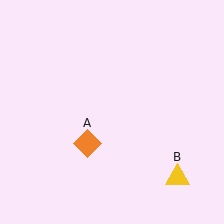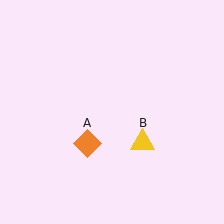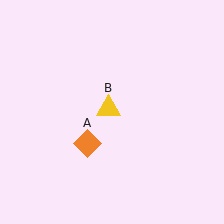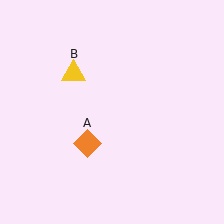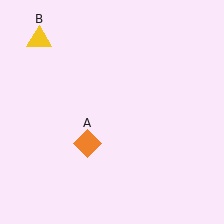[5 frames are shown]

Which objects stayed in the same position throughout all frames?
Orange diamond (object A) remained stationary.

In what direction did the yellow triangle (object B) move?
The yellow triangle (object B) moved up and to the left.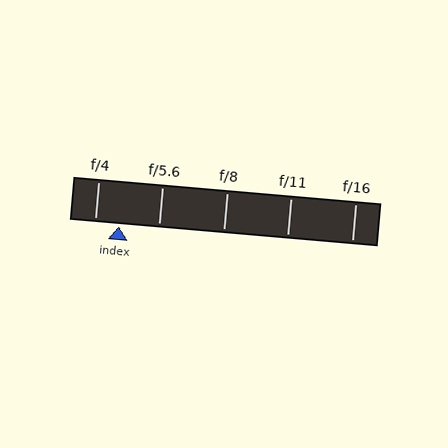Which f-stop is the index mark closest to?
The index mark is closest to f/4.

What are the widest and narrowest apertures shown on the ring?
The widest aperture shown is f/4 and the narrowest is f/16.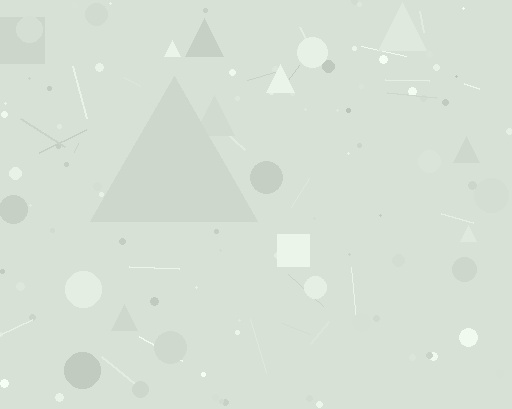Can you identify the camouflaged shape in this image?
The camouflaged shape is a triangle.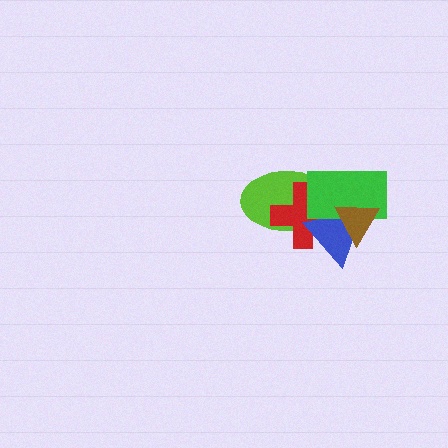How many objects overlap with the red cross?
3 objects overlap with the red cross.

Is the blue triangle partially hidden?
Yes, it is partially covered by another shape.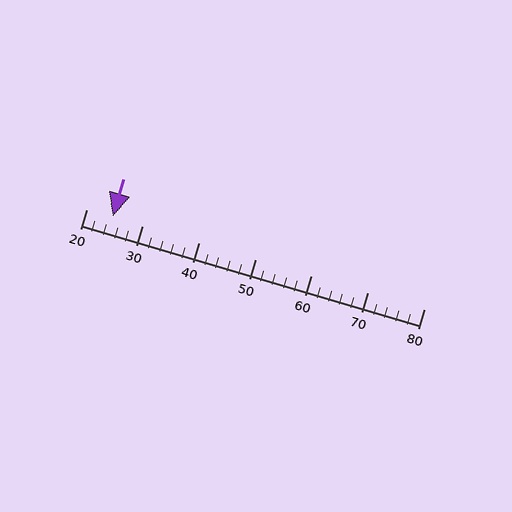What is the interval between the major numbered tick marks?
The major tick marks are spaced 10 units apart.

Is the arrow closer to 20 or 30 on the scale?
The arrow is closer to 20.